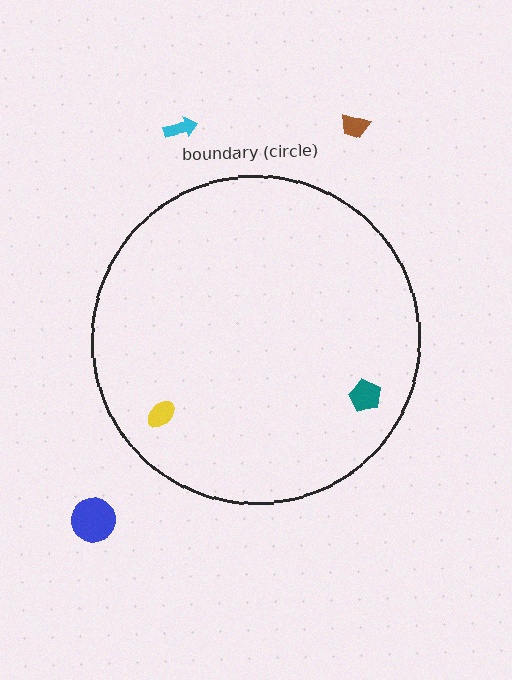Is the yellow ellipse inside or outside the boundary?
Inside.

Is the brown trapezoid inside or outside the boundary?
Outside.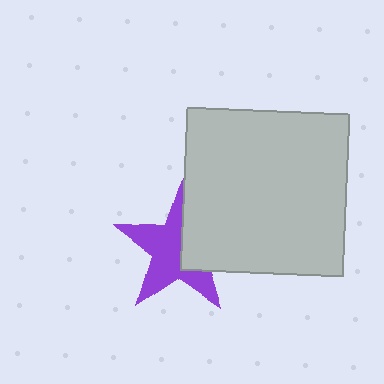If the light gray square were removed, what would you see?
You would see the complete purple star.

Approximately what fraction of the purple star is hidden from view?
Roughly 38% of the purple star is hidden behind the light gray square.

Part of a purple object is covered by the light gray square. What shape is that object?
It is a star.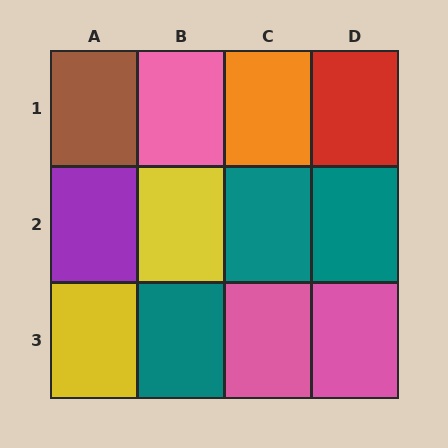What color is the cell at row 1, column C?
Orange.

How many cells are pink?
3 cells are pink.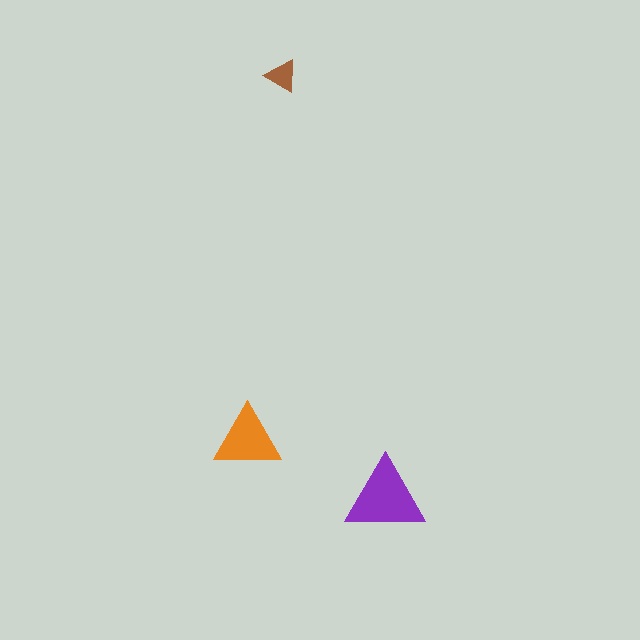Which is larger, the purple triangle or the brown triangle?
The purple one.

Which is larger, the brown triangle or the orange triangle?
The orange one.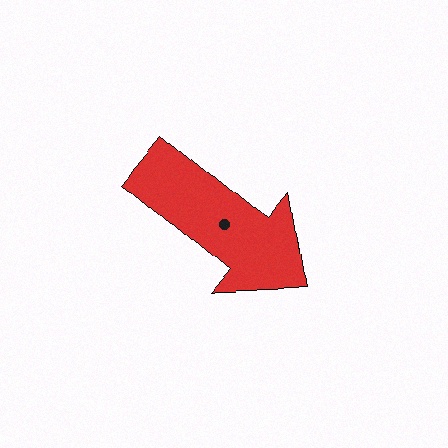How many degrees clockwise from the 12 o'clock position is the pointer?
Approximately 130 degrees.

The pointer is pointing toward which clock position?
Roughly 4 o'clock.